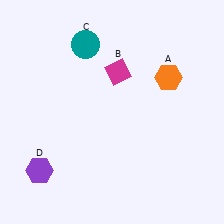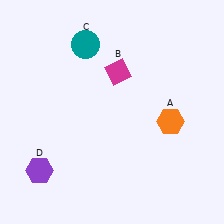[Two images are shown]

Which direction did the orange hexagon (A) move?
The orange hexagon (A) moved down.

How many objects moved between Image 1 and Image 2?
1 object moved between the two images.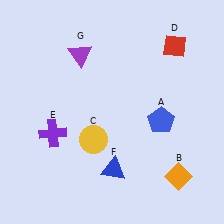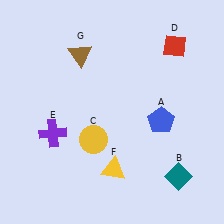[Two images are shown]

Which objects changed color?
B changed from orange to teal. F changed from blue to yellow. G changed from purple to brown.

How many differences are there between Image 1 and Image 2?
There are 3 differences between the two images.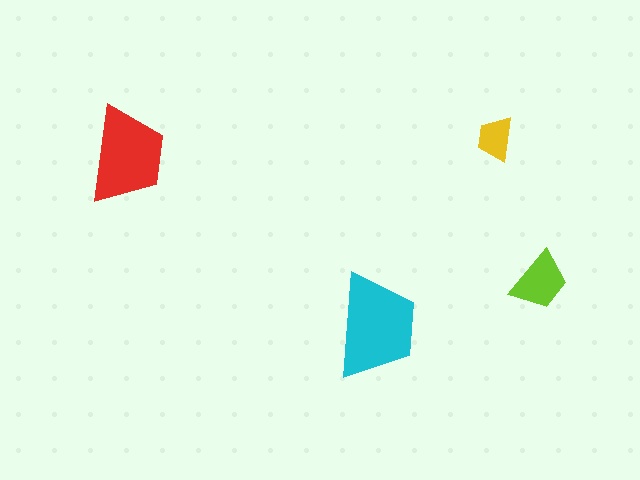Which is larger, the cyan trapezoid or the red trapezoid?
The cyan one.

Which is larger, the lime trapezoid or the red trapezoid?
The red one.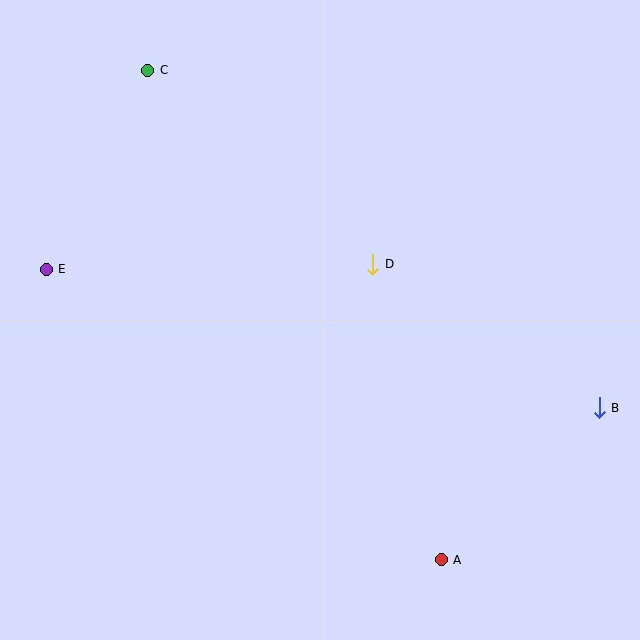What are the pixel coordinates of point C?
Point C is at (148, 70).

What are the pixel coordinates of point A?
Point A is at (441, 560).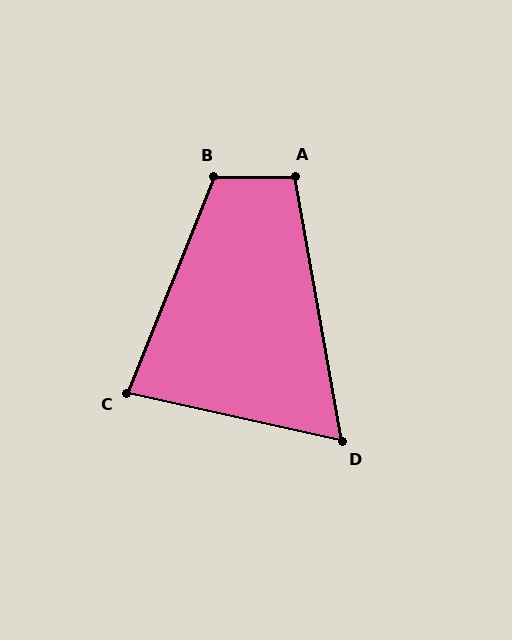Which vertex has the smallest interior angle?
D, at approximately 68 degrees.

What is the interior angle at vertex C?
Approximately 81 degrees (acute).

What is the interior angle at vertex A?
Approximately 99 degrees (obtuse).